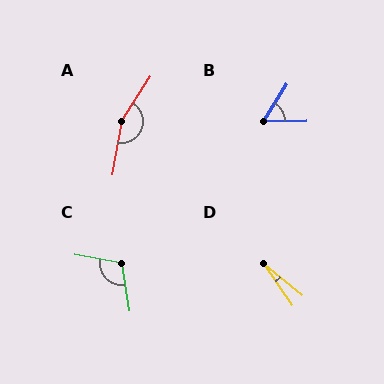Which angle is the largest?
A, at approximately 156 degrees.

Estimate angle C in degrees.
Approximately 110 degrees.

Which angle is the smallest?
D, at approximately 17 degrees.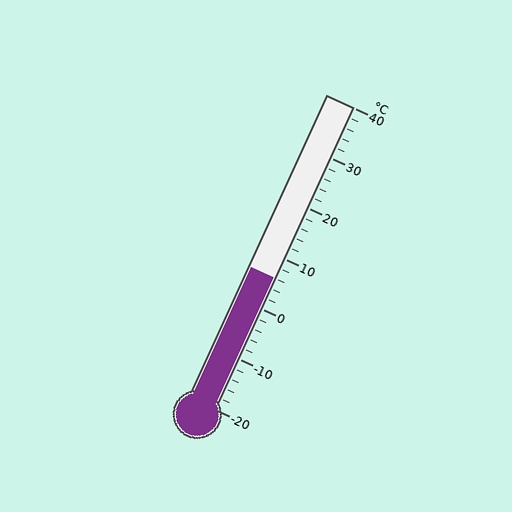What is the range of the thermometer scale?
The thermometer scale ranges from -20°C to 40°C.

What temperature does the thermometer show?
The thermometer shows approximately 6°C.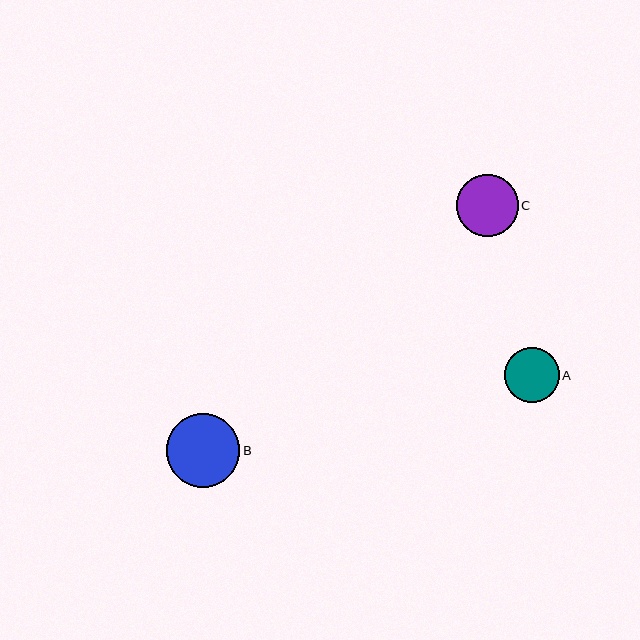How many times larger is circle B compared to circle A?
Circle B is approximately 1.4 times the size of circle A.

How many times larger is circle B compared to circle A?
Circle B is approximately 1.4 times the size of circle A.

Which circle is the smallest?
Circle A is the smallest with a size of approximately 54 pixels.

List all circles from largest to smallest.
From largest to smallest: B, C, A.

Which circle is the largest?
Circle B is the largest with a size of approximately 74 pixels.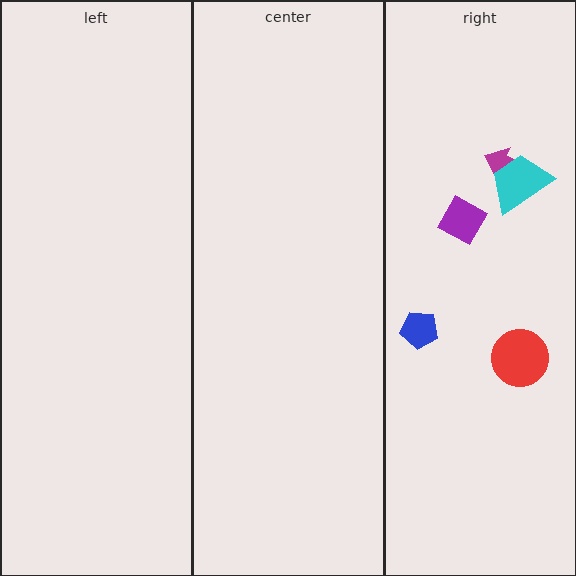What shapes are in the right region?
The red circle, the magenta arrow, the cyan trapezoid, the purple diamond, the blue pentagon.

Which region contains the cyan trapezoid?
The right region.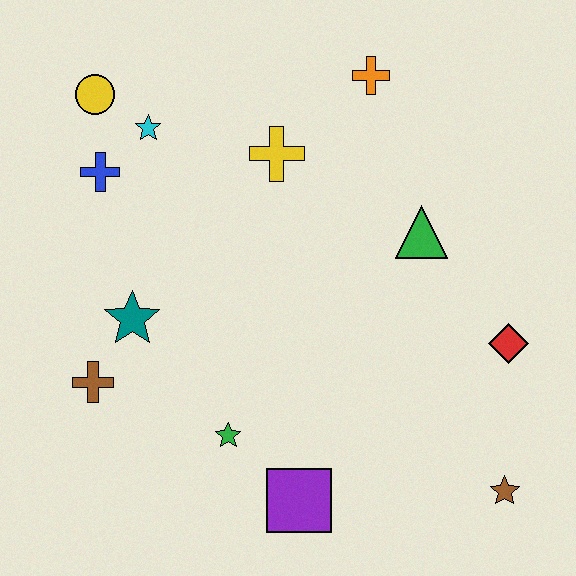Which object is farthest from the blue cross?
The brown star is farthest from the blue cross.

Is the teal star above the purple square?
Yes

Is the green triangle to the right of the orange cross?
Yes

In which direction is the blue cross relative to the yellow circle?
The blue cross is below the yellow circle.